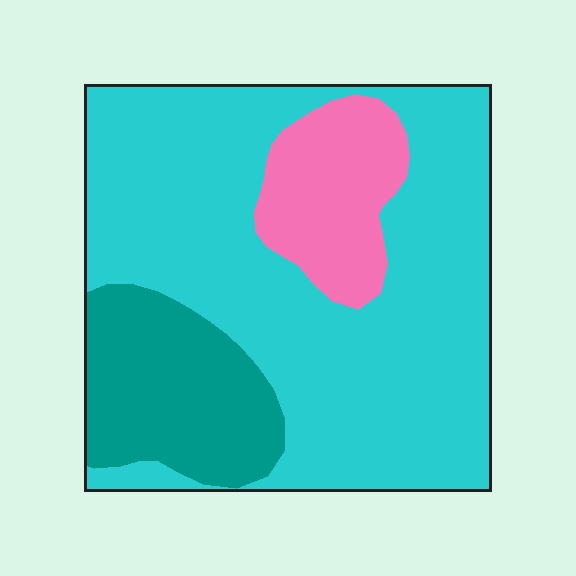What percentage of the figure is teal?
Teal takes up about one fifth (1/5) of the figure.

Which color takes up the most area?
Cyan, at roughly 70%.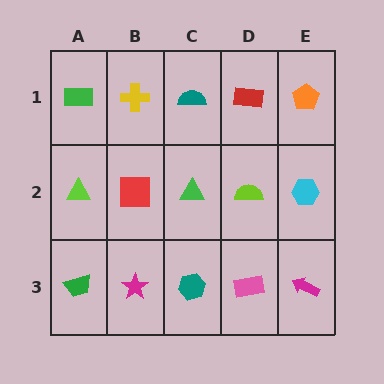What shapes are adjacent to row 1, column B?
A red square (row 2, column B), a green rectangle (row 1, column A), a teal semicircle (row 1, column C).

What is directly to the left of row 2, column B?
A lime triangle.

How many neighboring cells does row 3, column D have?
3.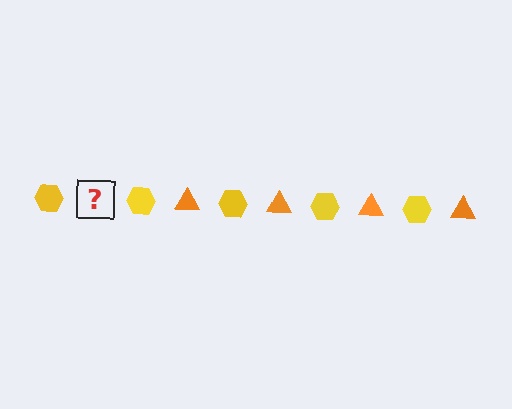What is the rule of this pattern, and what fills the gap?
The rule is that the pattern alternates between yellow hexagon and orange triangle. The gap should be filled with an orange triangle.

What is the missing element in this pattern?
The missing element is an orange triangle.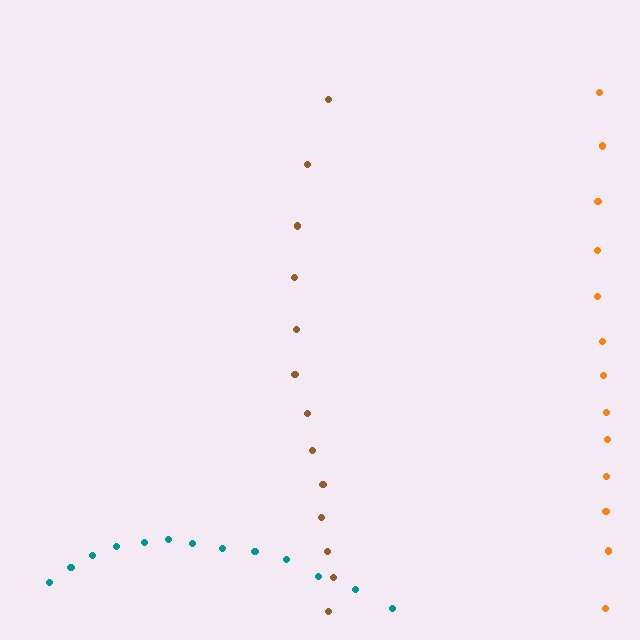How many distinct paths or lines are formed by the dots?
There are 3 distinct paths.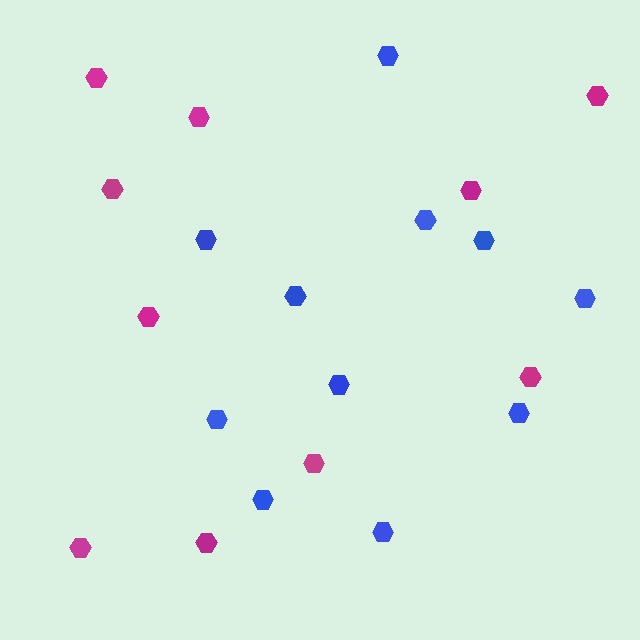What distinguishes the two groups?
There are 2 groups: one group of blue hexagons (11) and one group of magenta hexagons (10).